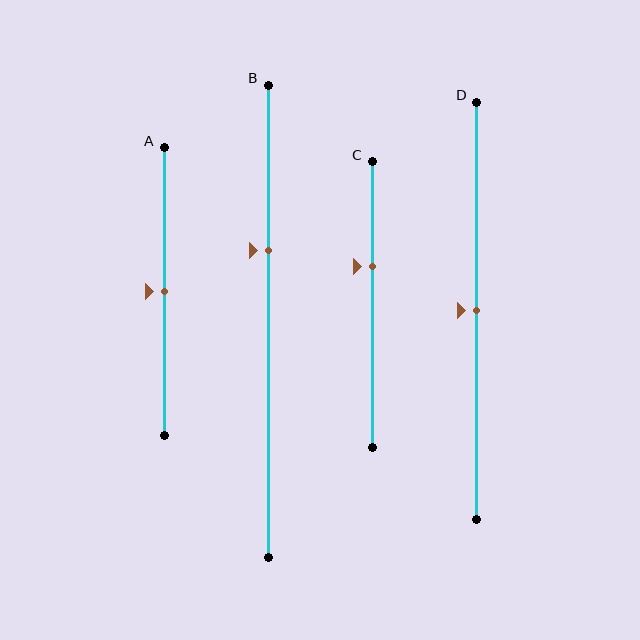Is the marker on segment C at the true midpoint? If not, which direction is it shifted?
No, the marker on segment C is shifted upward by about 13% of the segment length.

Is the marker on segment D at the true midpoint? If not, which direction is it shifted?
Yes, the marker on segment D is at the true midpoint.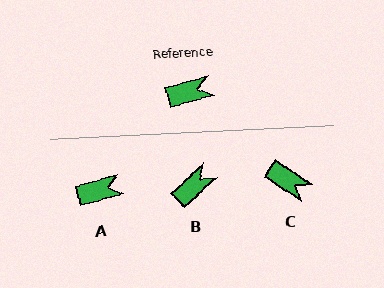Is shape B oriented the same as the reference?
No, it is off by about 28 degrees.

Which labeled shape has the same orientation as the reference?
A.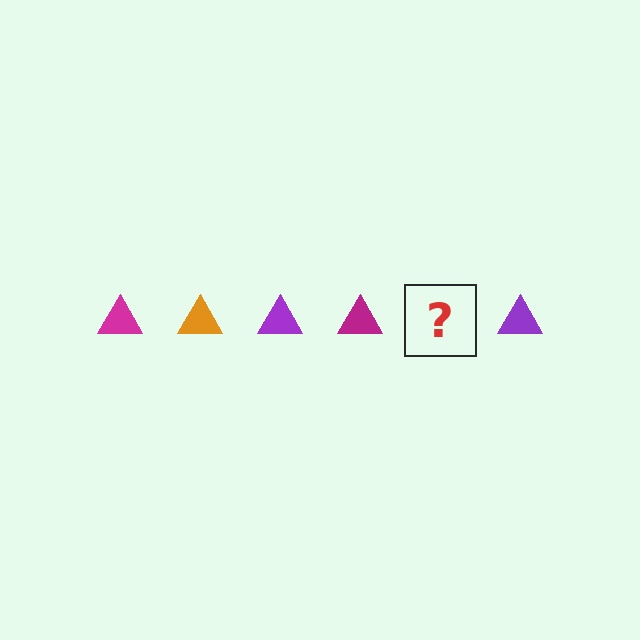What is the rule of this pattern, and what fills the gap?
The rule is that the pattern cycles through magenta, orange, purple triangles. The gap should be filled with an orange triangle.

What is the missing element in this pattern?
The missing element is an orange triangle.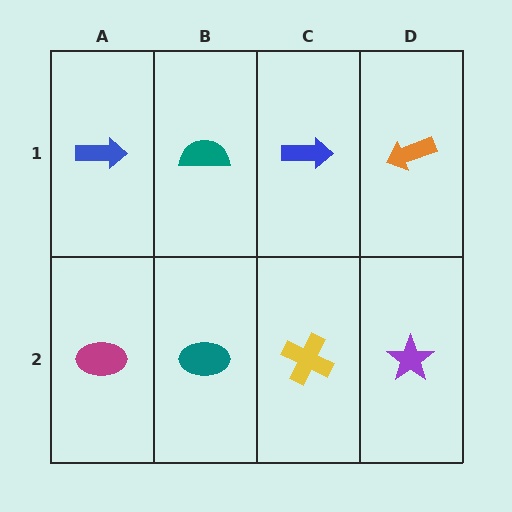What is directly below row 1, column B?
A teal ellipse.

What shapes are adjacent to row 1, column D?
A purple star (row 2, column D), a blue arrow (row 1, column C).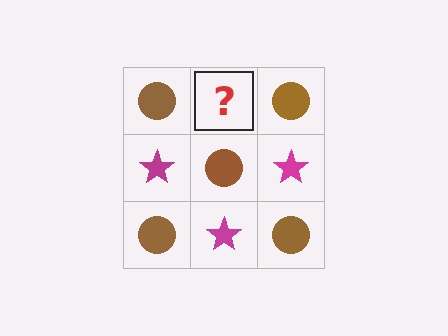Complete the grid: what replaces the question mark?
The question mark should be replaced with a magenta star.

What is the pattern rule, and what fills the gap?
The rule is that it alternates brown circle and magenta star in a checkerboard pattern. The gap should be filled with a magenta star.